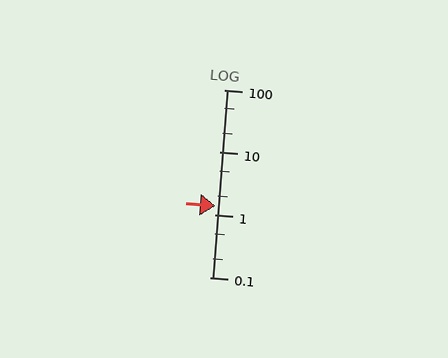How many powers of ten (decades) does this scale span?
The scale spans 3 decades, from 0.1 to 100.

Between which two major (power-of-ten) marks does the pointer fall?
The pointer is between 1 and 10.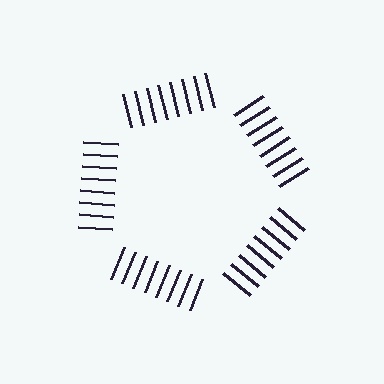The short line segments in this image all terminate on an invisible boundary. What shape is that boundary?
An illusory pentagon — the line segments terminate on its edges but no continuous stroke is drawn.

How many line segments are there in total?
40 — 8 along each of the 5 edges.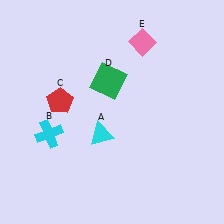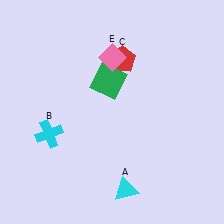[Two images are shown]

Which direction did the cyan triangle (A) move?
The cyan triangle (A) moved down.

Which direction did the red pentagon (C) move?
The red pentagon (C) moved right.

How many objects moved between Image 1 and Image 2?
3 objects moved between the two images.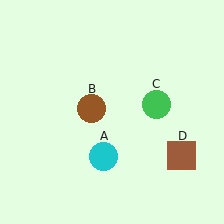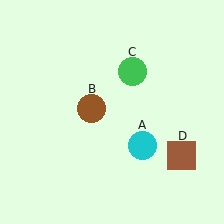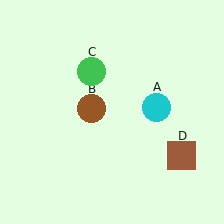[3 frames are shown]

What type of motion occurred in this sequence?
The cyan circle (object A), green circle (object C) rotated counterclockwise around the center of the scene.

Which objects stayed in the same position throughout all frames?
Brown circle (object B) and brown square (object D) remained stationary.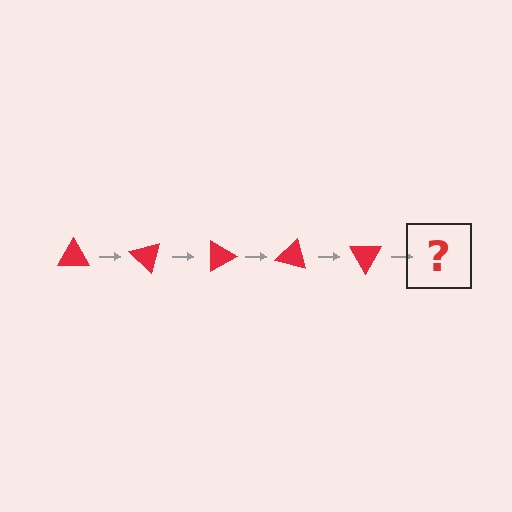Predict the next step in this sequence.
The next step is a red triangle rotated 225 degrees.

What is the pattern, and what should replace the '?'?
The pattern is that the triangle rotates 45 degrees each step. The '?' should be a red triangle rotated 225 degrees.